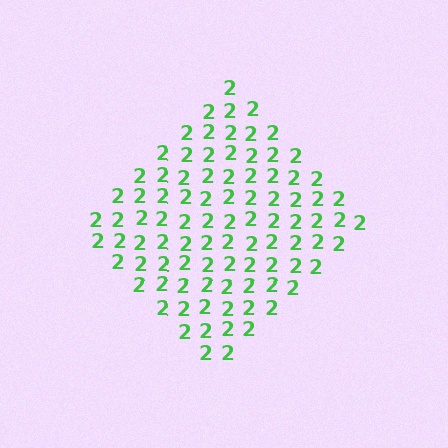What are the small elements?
The small elements are digit 2's.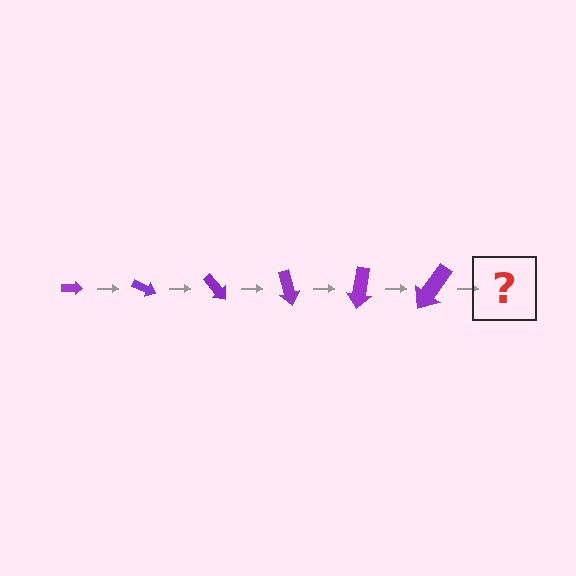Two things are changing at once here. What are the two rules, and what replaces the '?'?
The two rules are that the arrow grows larger each step and it rotates 25 degrees each step. The '?' should be an arrow, larger than the previous one and rotated 150 degrees from the start.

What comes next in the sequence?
The next element should be an arrow, larger than the previous one and rotated 150 degrees from the start.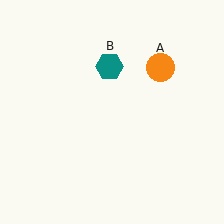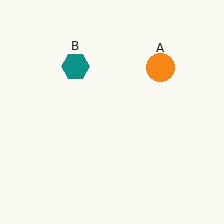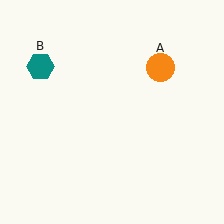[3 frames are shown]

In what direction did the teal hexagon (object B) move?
The teal hexagon (object B) moved left.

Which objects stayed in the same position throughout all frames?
Orange circle (object A) remained stationary.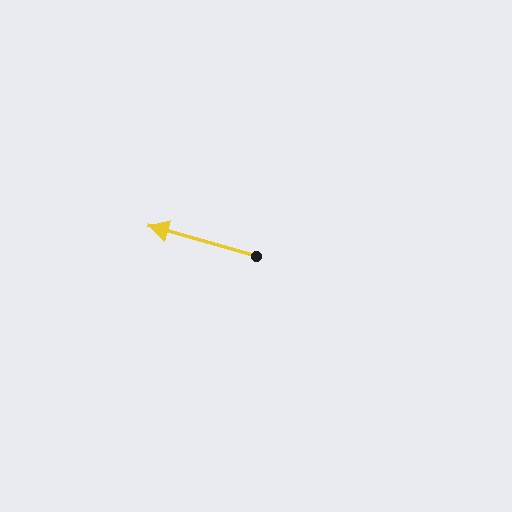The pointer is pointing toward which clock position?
Roughly 10 o'clock.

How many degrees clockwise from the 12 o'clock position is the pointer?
Approximately 286 degrees.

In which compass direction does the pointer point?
West.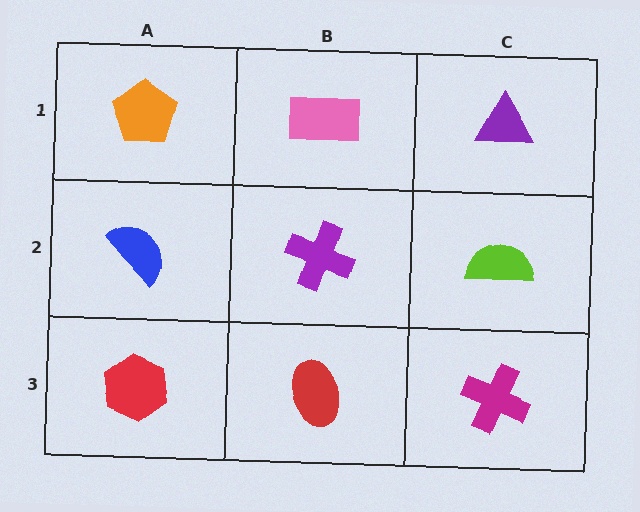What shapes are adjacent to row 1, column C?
A lime semicircle (row 2, column C), a pink rectangle (row 1, column B).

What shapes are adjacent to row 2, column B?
A pink rectangle (row 1, column B), a red ellipse (row 3, column B), a blue semicircle (row 2, column A), a lime semicircle (row 2, column C).